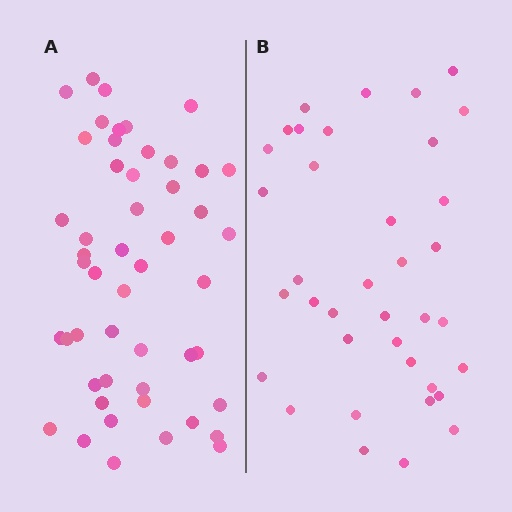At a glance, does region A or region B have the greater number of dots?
Region A (the left region) has more dots.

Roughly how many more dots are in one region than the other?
Region A has approximately 15 more dots than region B.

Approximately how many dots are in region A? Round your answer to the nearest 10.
About 50 dots.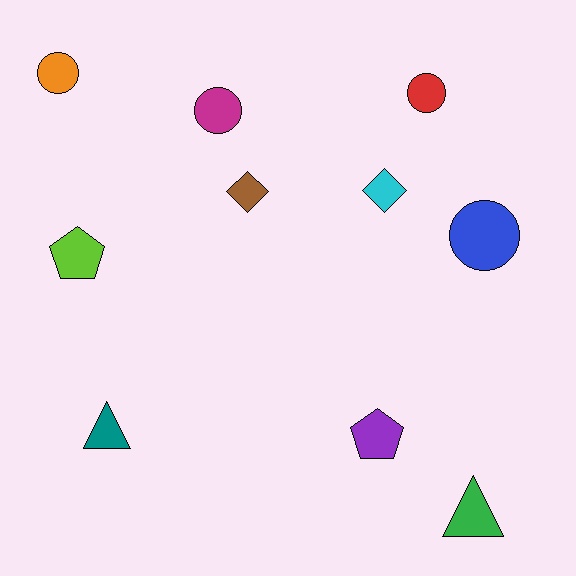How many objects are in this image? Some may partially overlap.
There are 10 objects.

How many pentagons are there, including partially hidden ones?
There are 2 pentagons.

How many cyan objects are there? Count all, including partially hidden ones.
There is 1 cyan object.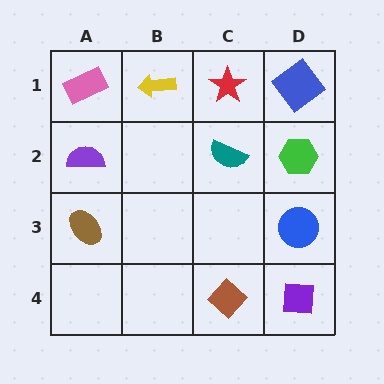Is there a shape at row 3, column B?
No, that cell is empty.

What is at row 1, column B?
A yellow arrow.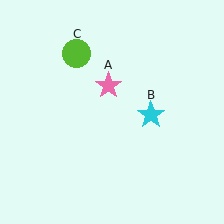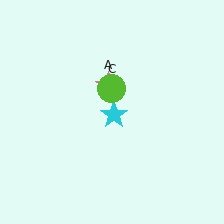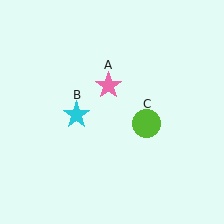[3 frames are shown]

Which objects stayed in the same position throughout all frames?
Pink star (object A) remained stationary.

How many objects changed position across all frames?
2 objects changed position: cyan star (object B), lime circle (object C).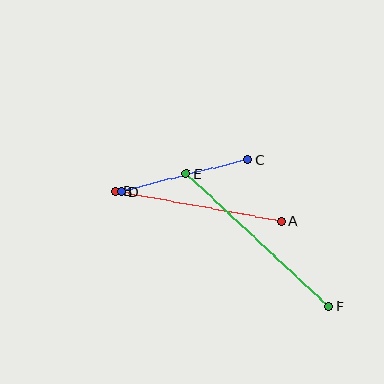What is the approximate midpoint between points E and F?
The midpoint is at approximately (258, 240) pixels.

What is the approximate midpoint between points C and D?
The midpoint is at approximately (184, 176) pixels.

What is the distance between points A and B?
The distance is approximately 168 pixels.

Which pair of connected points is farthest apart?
Points E and F are farthest apart.